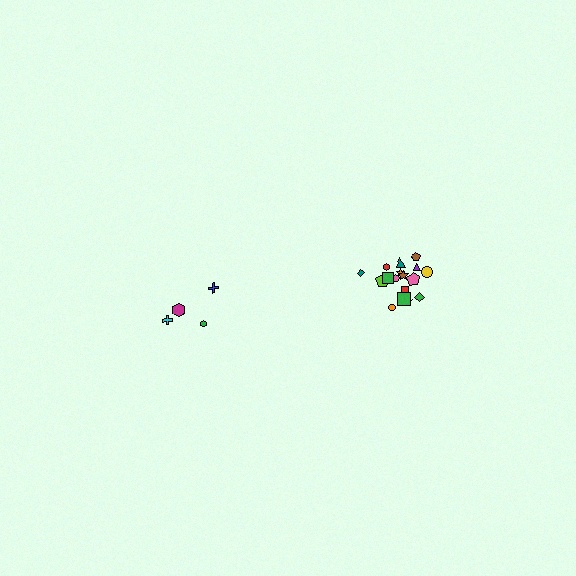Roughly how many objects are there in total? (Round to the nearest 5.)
Roughly 20 objects in total.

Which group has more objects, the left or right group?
The right group.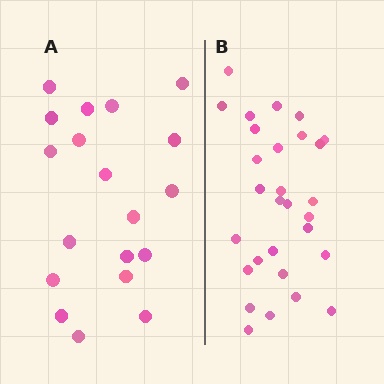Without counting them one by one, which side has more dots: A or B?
Region B (the right region) has more dots.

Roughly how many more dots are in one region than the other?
Region B has roughly 10 or so more dots than region A.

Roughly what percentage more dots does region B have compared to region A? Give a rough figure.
About 55% more.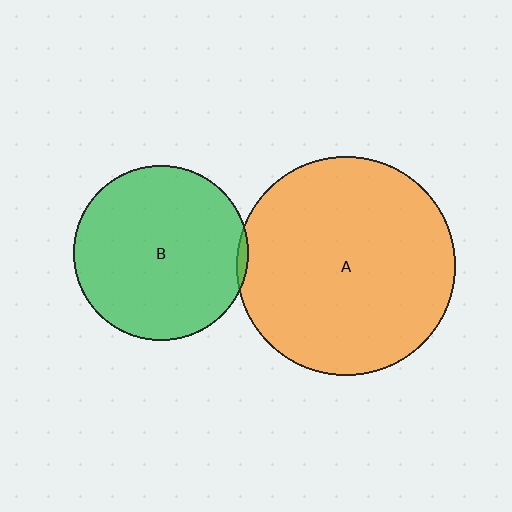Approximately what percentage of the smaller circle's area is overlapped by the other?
Approximately 5%.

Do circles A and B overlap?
Yes.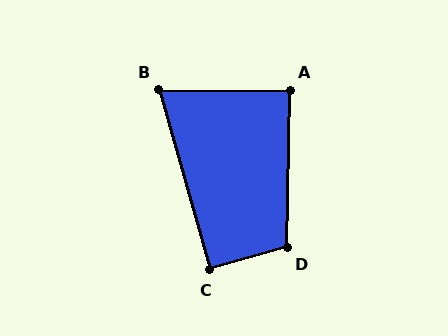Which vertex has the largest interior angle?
D, at approximately 106 degrees.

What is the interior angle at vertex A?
Approximately 89 degrees (approximately right).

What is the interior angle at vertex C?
Approximately 91 degrees (approximately right).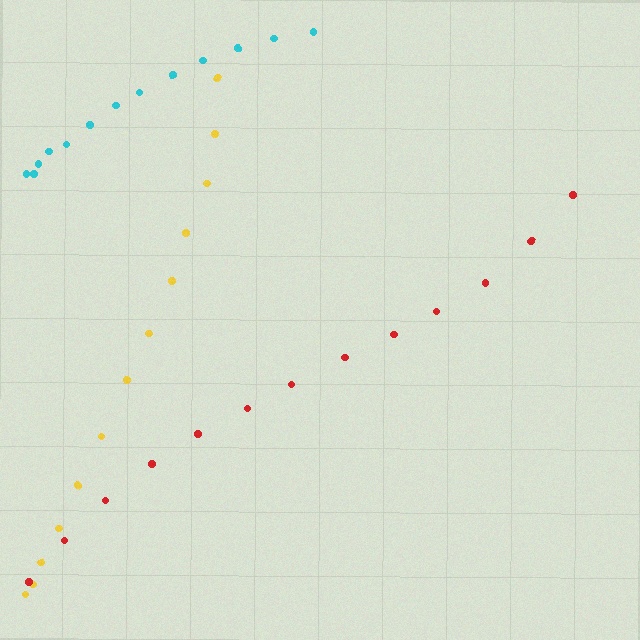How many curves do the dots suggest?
There are 3 distinct paths.